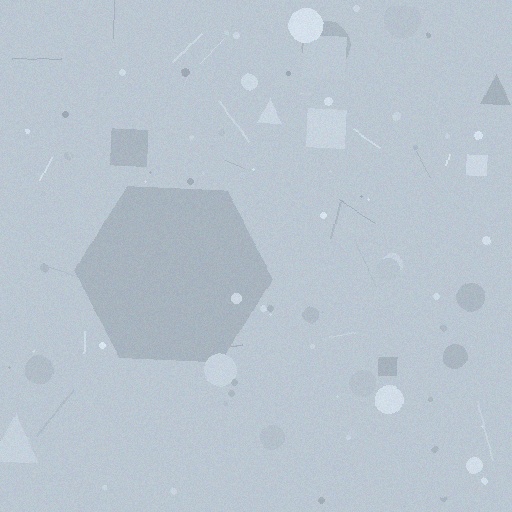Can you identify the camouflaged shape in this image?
The camouflaged shape is a hexagon.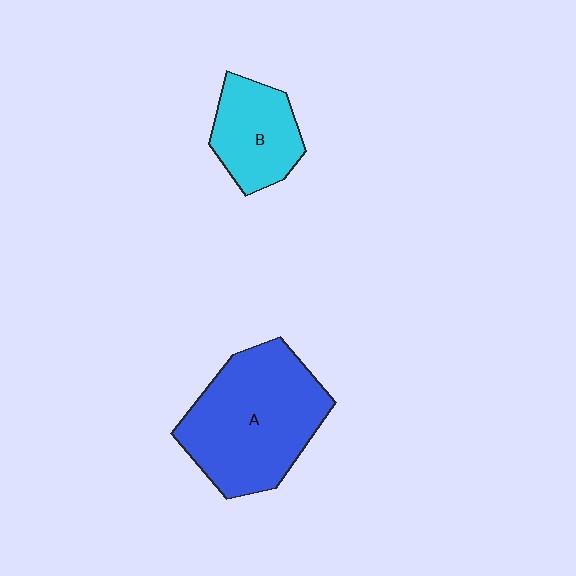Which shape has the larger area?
Shape A (blue).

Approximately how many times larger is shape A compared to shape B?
Approximately 2.0 times.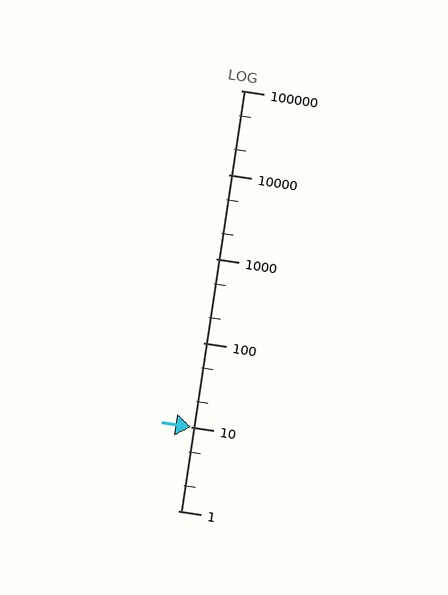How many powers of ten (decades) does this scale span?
The scale spans 5 decades, from 1 to 100000.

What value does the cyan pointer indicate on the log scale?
The pointer indicates approximately 10.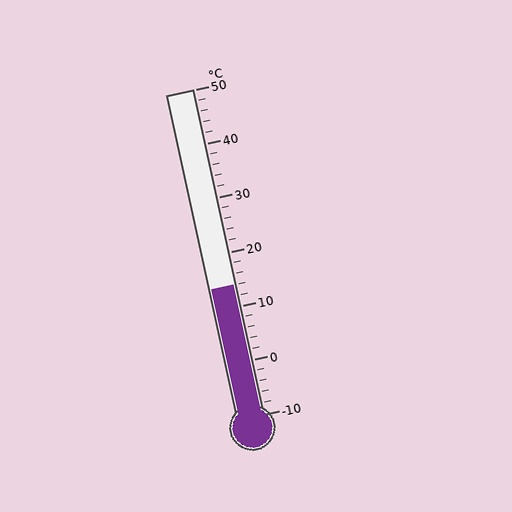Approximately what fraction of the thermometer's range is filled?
The thermometer is filled to approximately 40% of its range.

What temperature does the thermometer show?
The thermometer shows approximately 14°C.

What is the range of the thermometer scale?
The thermometer scale ranges from -10°C to 50°C.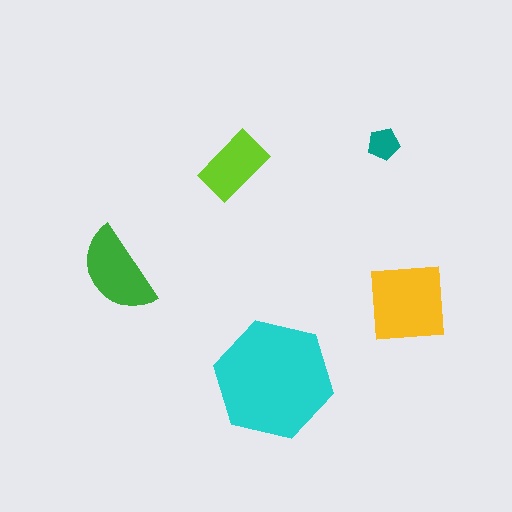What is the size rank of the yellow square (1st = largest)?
2nd.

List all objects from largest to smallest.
The cyan hexagon, the yellow square, the green semicircle, the lime rectangle, the teal pentagon.